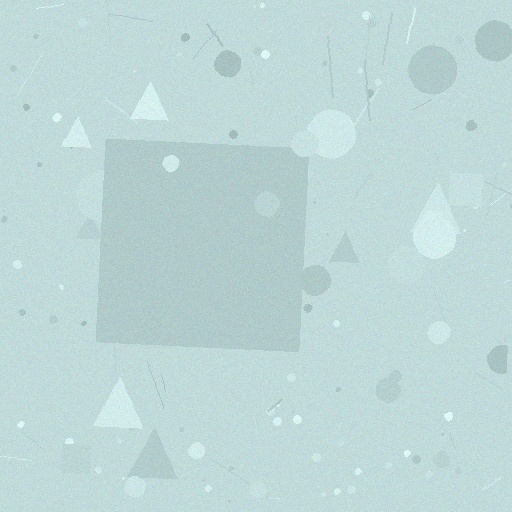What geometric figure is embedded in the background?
A square is embedded in the background.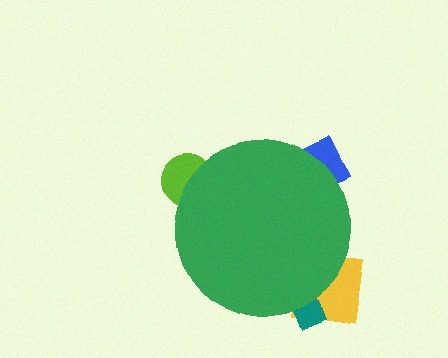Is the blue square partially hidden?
Yes, the blue square is partially hidden behind the green circle.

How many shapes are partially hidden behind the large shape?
4 shapes are partially hidden.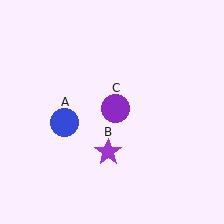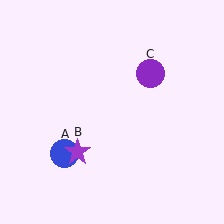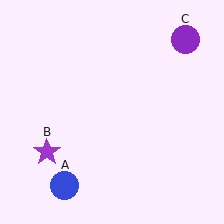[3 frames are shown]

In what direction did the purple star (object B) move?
The purple star (object B) moved left.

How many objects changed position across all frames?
3 objects changed position: blue circle (object A), purple star (object B), purple circle (object C).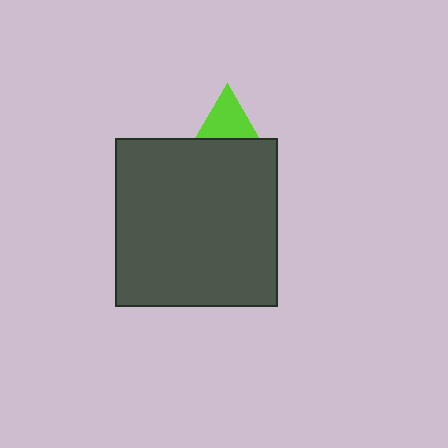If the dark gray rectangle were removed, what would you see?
You would see the complete lime triangle.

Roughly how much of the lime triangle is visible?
A small part of it is visible (roughly 38%).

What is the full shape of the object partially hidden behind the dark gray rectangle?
The partially hidden object is a lime triangle.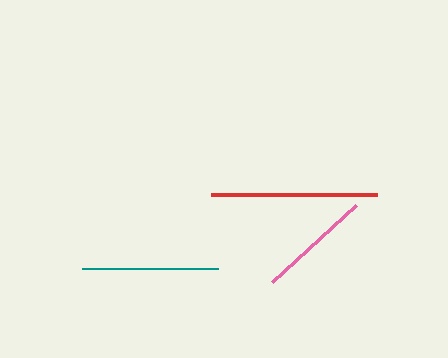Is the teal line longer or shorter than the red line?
The red line is longer than the teal line.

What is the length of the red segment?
The red segment is approximately 166 pixels long.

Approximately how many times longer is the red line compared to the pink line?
The red line is approximately 1.5 times the length of the pink line.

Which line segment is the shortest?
The pink line is the shortest at approximately 114 pixels.